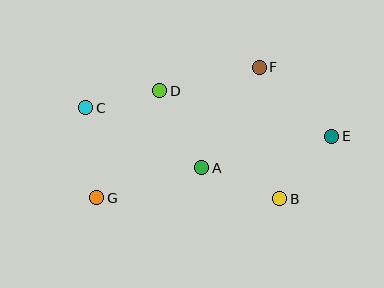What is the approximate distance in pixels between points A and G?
The distance between A and G is approximately 109 pixels.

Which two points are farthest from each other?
Points C and E are farthest from each other.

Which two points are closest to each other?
Points C and D are closest to each other.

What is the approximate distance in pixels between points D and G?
The distance between D and G is approximately 124 pixels.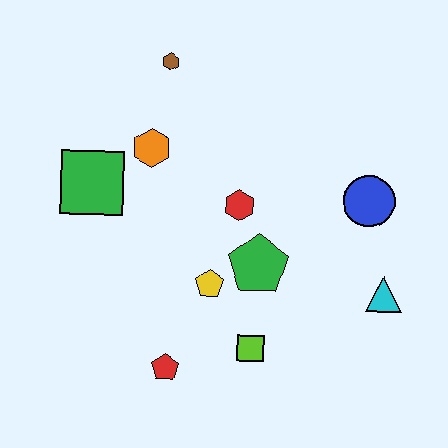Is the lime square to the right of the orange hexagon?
Yes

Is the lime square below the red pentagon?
No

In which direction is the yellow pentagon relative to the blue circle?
The yellow pentagon is to the left of the blue circle.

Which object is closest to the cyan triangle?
The blue circle is closest to the cyan triangle.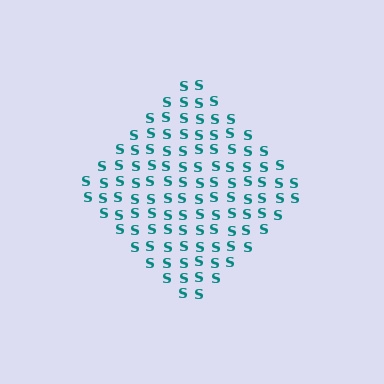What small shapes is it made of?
It is made of small letter S's.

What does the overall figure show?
The overall figure shows a diamond.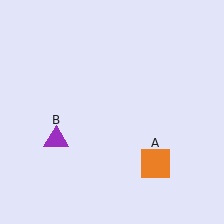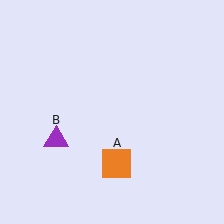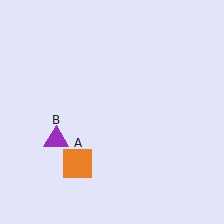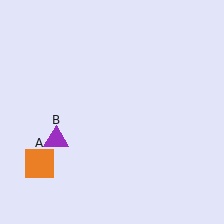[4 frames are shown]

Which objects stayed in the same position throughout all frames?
Purple triangle (object B) remained stationary.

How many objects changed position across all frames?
1 object changed position: orange square (object A).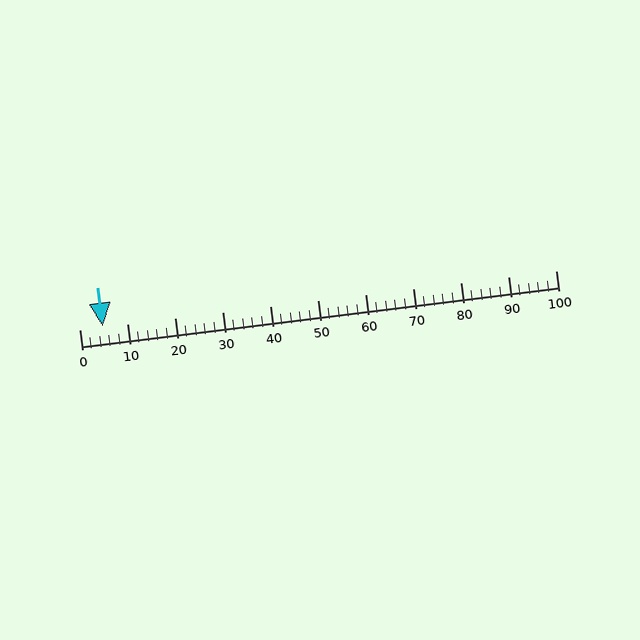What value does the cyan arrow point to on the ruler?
The cyan arrow points to approximately 5.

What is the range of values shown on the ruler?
The ruler shows values from 0 to 100.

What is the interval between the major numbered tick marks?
The major tick marks are spaced 10 units apart.